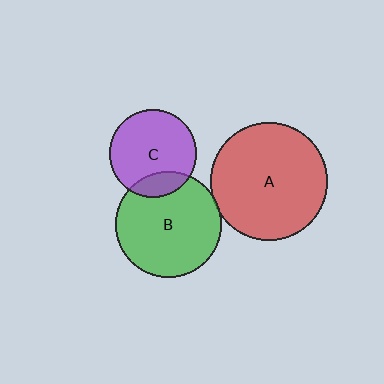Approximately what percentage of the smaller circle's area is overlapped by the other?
Approximately 20%.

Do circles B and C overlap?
Yes.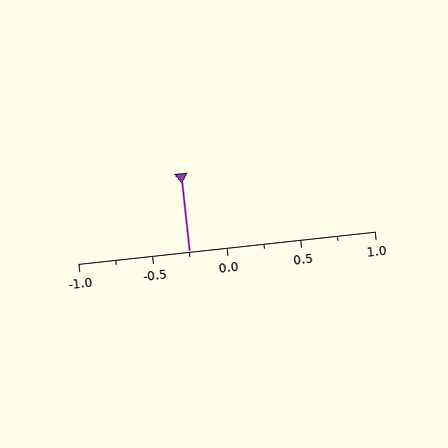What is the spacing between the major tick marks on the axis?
The major ticks are spaced 0.5 apart.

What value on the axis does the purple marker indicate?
The marker indicates approximately -0.25.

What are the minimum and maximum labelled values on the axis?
The axis runs from -1.0 to 1.0.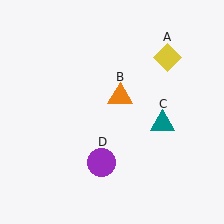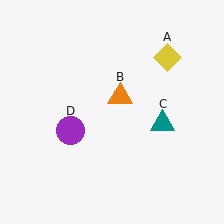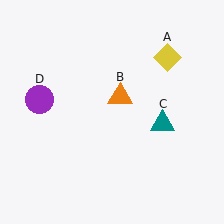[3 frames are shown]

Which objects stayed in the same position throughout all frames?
Yellow diamond (object A) and orange triangle (object B) and teal triangle (object C) remained stationary.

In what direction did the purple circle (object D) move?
The purple circle (object D) moved up and to the left.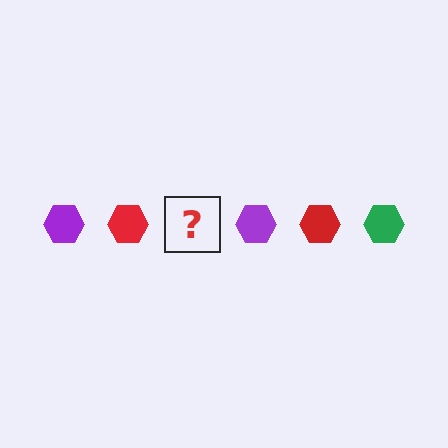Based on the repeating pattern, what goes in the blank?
The blank should be a green hexagon.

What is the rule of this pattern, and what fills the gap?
The rule is that the pattern cycles through purple, red, green hexagons. The gap should be filled with a green hexagon.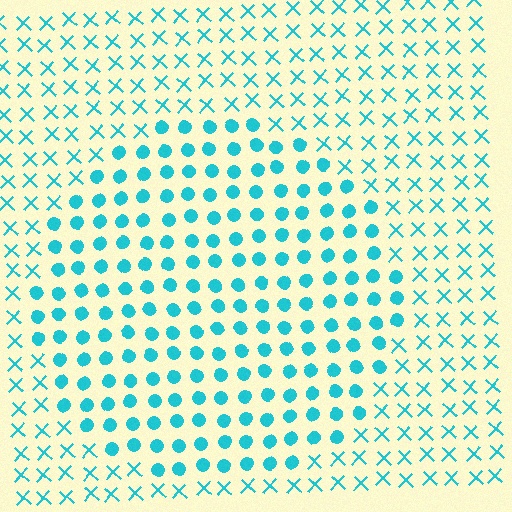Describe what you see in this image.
The image is filled with small cyan elements arranged in a uniform grid. A circle-shaped region contains circles, while the surrounding area contains X marks. The boundary is defined purely by the change in element shape.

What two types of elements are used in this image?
The image uses circles inside the circle region and X marks outside it.